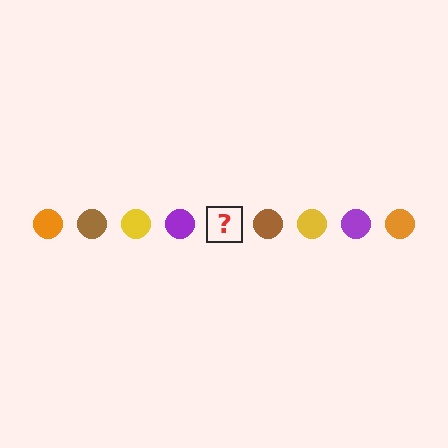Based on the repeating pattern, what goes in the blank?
The blank should be an orange circle.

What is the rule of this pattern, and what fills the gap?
The rule is that the pattern cycles through orange, brown, yellow, purple circles. The gap should be filled with an orange circle.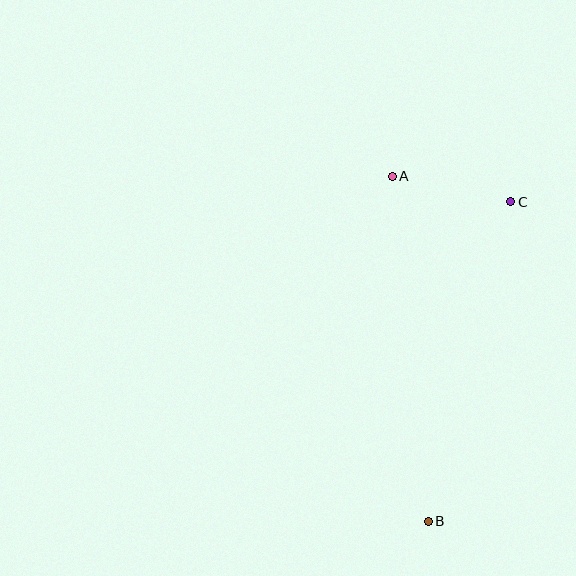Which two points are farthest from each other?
Points A and B are farthest from each other.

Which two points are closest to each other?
Points A and C are closest to each other.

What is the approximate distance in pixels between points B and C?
The distance between B and C is approximately 330 pixels.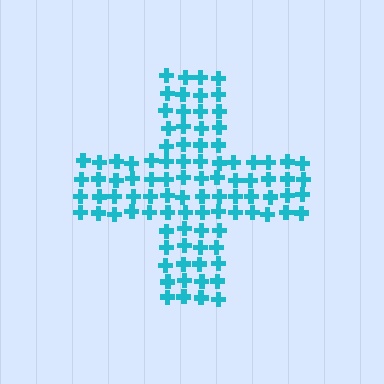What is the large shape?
The large shape is a cross.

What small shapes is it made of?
It is made of small crosses.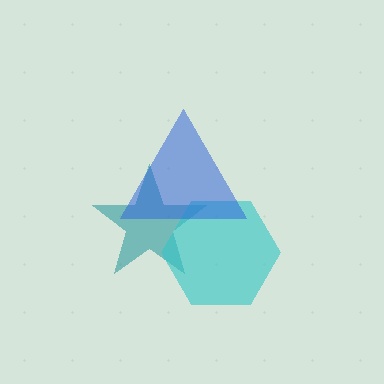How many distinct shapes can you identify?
There are 3 distinct shapes: a teal star, a cyan hexagon, a blue triangle.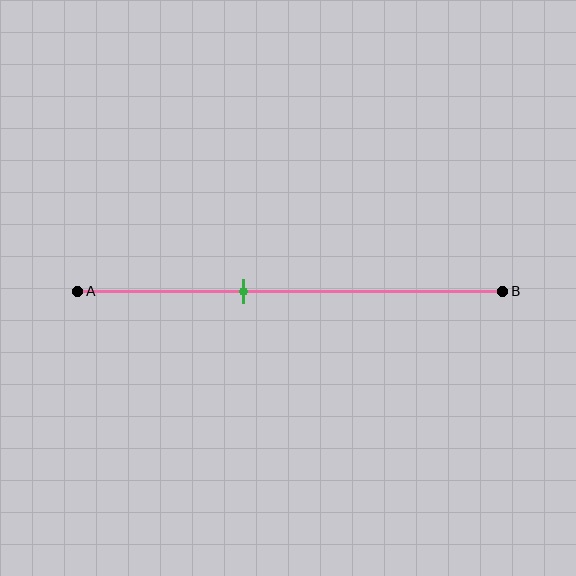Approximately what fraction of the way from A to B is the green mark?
The green mark is approximately 40% of the way from A to B.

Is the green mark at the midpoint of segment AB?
No, the mark is at about 40% from A, not at the 50% midpoint.